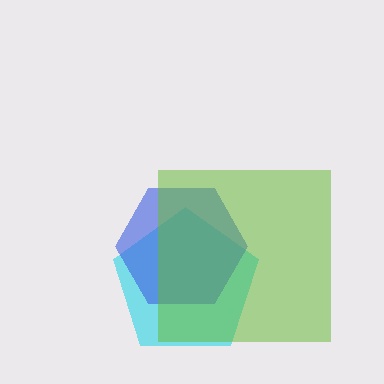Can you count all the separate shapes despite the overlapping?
Yes, there are 3 separate shapes.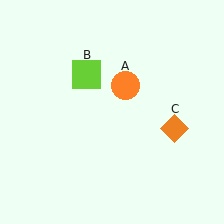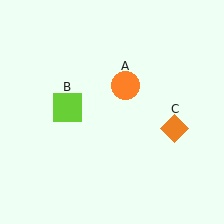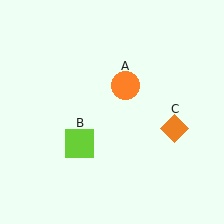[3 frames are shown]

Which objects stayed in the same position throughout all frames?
Orange circle (object A) and orange diamond (object C) remained stationary.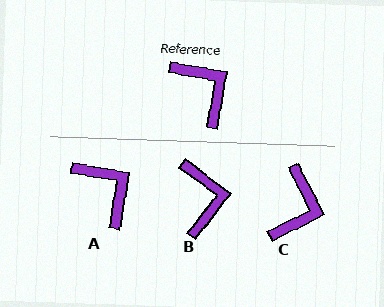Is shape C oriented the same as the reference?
No, it is off by about 53 degrees.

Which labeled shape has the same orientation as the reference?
A.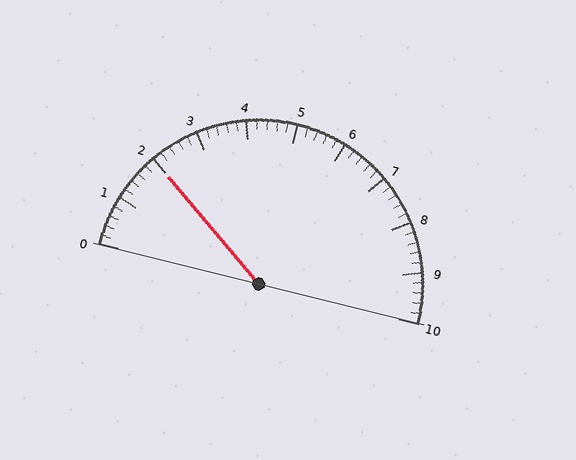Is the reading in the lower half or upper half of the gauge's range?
The reading is in the lower half of the range (0 to 10).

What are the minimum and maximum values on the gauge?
The gauge ranges from 0 to 10.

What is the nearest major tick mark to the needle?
The nearest major tick mark is 2.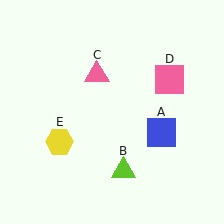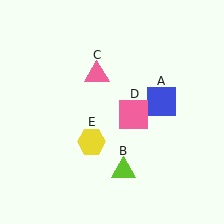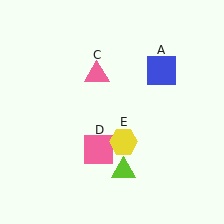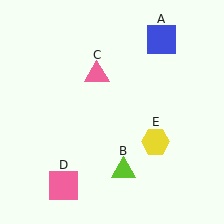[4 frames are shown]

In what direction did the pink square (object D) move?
The pink square (object D) moved down and to the left.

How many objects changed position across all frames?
3 objects changed position: blue square (object A), pink square (object D), yellow hexagon (object E).